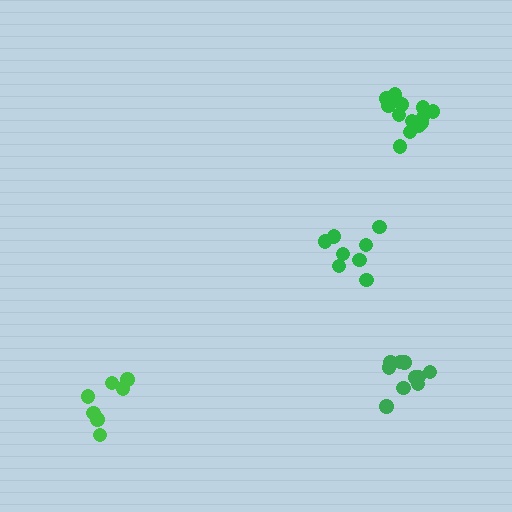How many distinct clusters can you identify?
There are 4 distinct clusters.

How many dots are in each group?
Group 1: 7 dots, Group 2: 13 dots, Group 3: 8 dots, Group 4: 10 dots (38 total).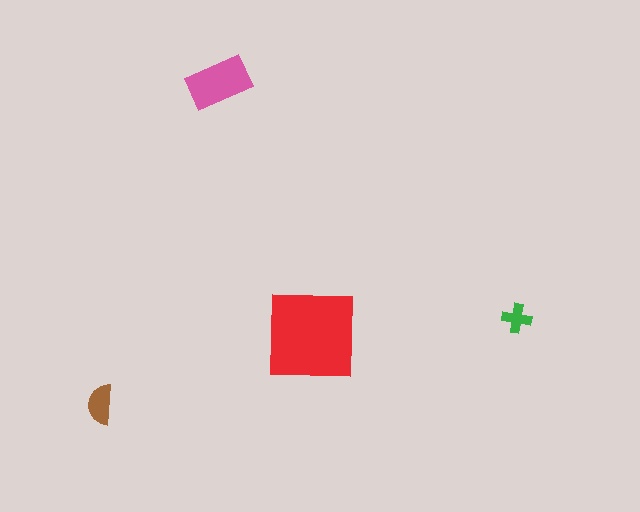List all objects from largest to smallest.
The red square, the pink rectangle, the brown semicircle, the green cross.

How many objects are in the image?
There are 4 objects in the image.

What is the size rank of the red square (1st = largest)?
1st.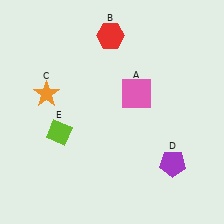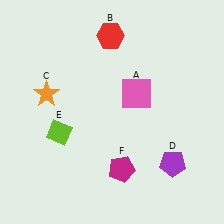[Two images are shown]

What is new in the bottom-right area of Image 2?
A magenta pentagon (F) was added in the bottom-right area of Image 2.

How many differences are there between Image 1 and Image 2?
There is 1 difference between the two images.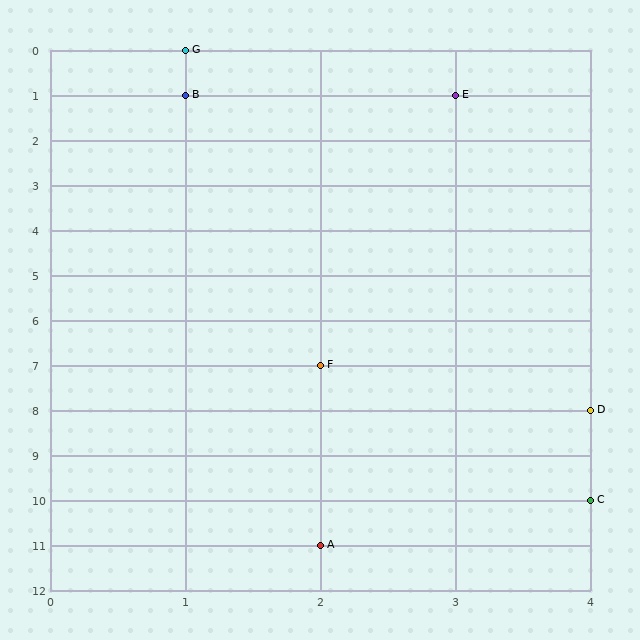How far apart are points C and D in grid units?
Points C and D are 2 rows apart.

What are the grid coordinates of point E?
Point E is at grid coordinates (3, 1).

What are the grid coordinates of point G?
Point G is at grid coordinates (1, 0).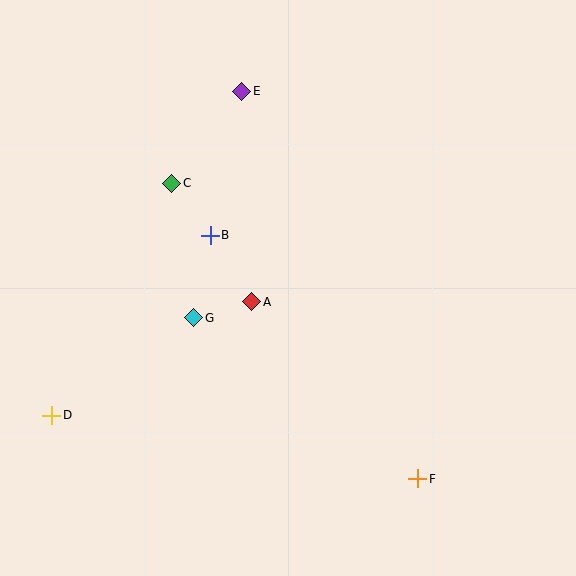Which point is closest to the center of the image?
Point A at (252, 302) is closest to the center.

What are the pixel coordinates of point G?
Point G is at (194, 318).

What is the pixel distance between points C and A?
The distance between C and A is 143 pixels.